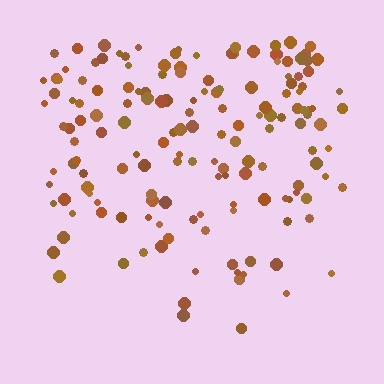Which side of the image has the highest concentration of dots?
The top.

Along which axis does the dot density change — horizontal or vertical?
Vertical.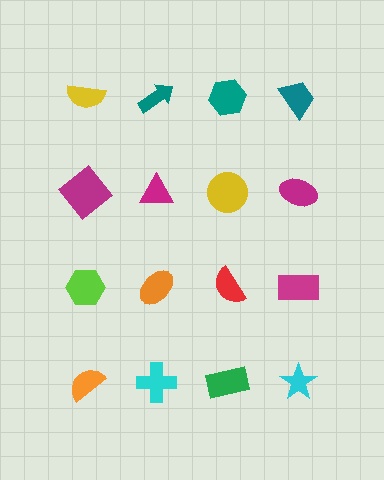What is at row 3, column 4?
A magenta rectangle.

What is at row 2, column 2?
A magenta triangle.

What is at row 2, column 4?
A magenta ellipse.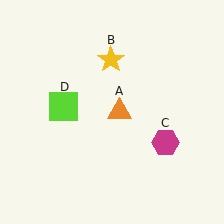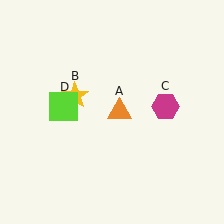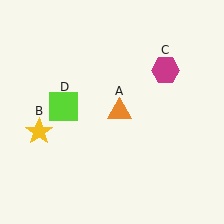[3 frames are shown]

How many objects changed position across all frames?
2 objects changed position: yellow star (object B), magenta hexagon (object C).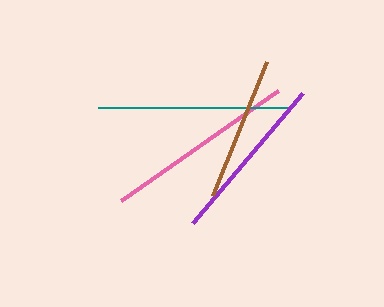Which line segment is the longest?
The pink line is the longest at approximately 192 pixels.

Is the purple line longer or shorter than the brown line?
The purple line is longer than the brown line.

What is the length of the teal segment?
The teal segment is approximately 190 pixels long.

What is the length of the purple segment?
The purple segment is approximately 171 pixels long.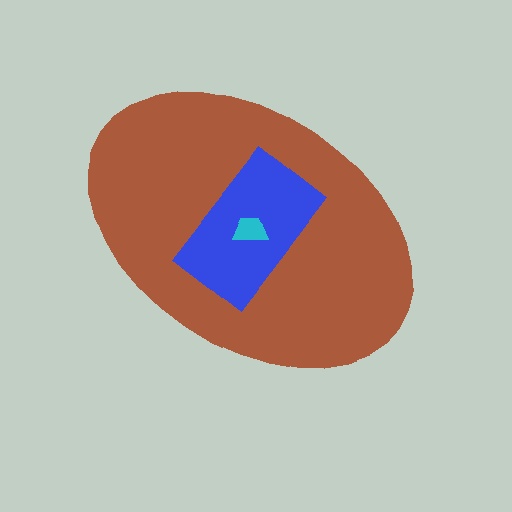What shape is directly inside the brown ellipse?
The blue rectangle.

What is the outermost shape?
The brown ellipse.